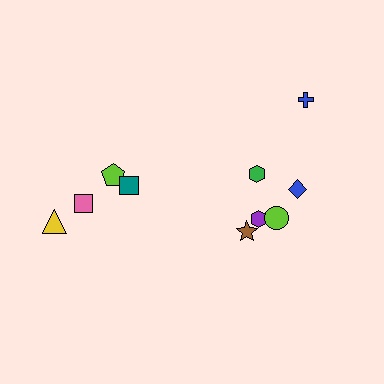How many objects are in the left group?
There are 4 objects.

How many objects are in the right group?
There are 6 objects.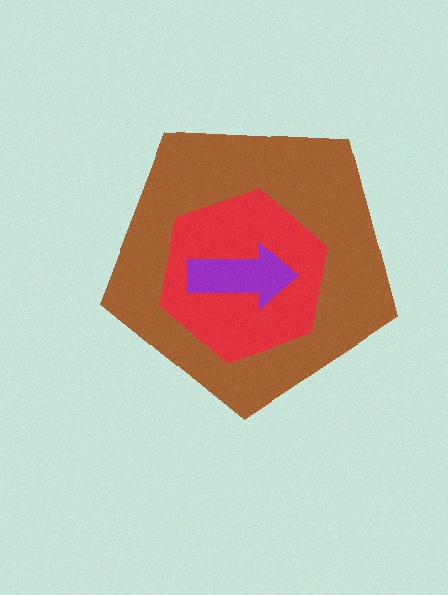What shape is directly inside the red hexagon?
The purple arrow.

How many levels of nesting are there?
3.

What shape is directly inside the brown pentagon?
The red hexagon.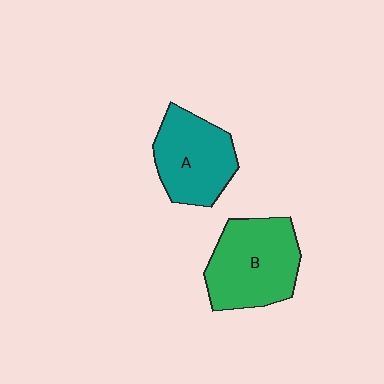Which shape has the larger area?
Shape B (green).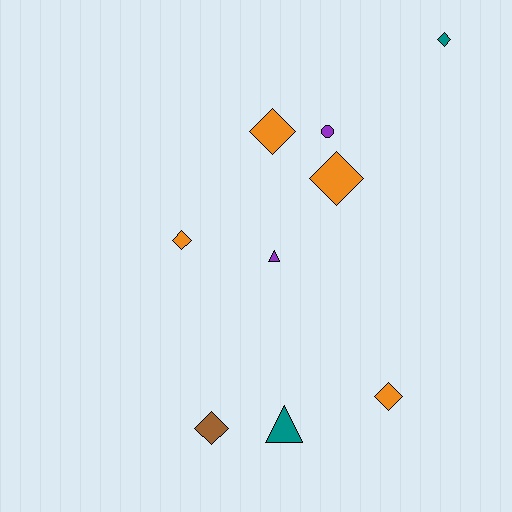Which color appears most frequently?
Orange, with 4 objects.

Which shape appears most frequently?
Diamond, with 6 objects.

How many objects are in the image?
There are 9 objects.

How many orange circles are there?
There are no orange circles.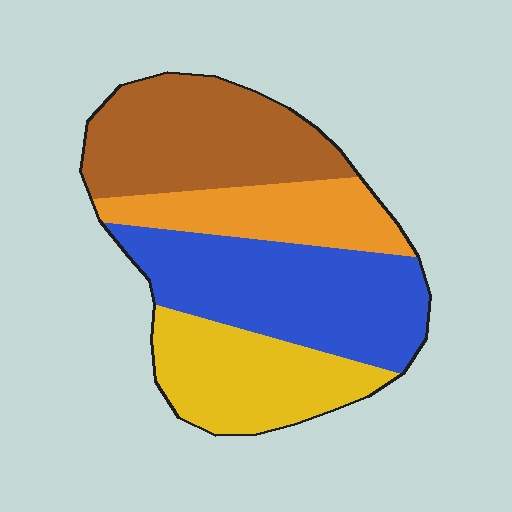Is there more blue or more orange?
Blue.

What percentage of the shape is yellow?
Yellow takes up between a sixth and a third of the shape.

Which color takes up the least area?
Orange, at roughly 15%.